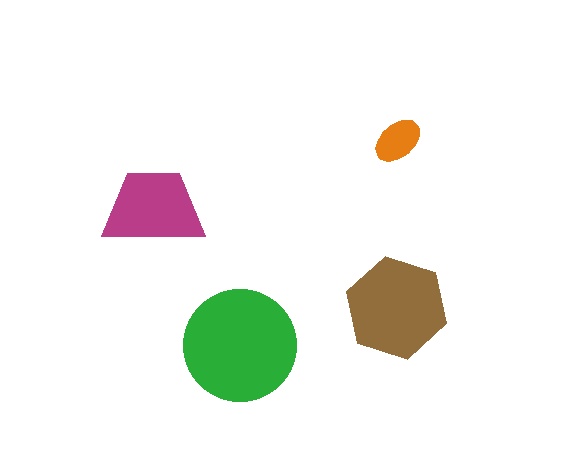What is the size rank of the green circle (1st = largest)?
1st.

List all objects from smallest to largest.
The orange ellipse, the magenta trapezoid, the brown hexagon, the green circle.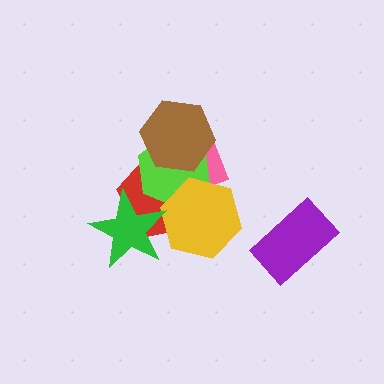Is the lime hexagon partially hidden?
Yes, it is partially covered by another shape.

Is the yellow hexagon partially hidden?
Yes, it is partially covered by another shape.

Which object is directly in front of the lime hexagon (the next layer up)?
The yellow hexagon is directly in front of the lime hexagon.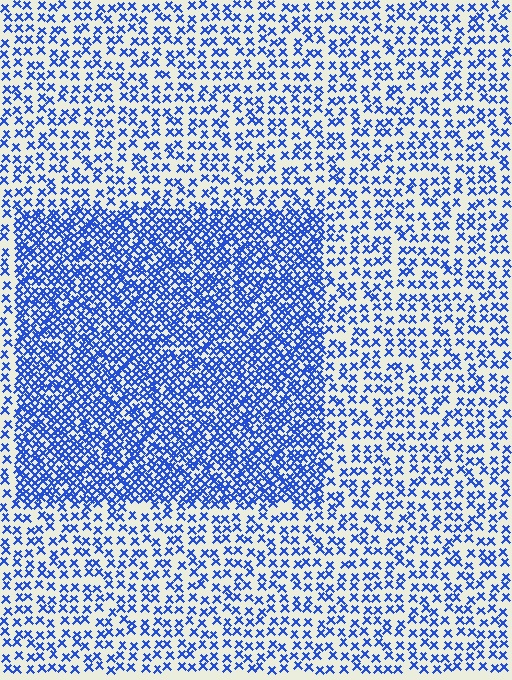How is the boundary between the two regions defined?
The boundary is defined by a change in element density (approximately 2.3x ratio). All elements are the same color, size, and shape.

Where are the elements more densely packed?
The elements are more densely packed inside the rectangle boundary.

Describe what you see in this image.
The image contains small blue elements arranged at two different densities. A rectangle-shaped region is visible where the elements are more densely packed than the surrounding area.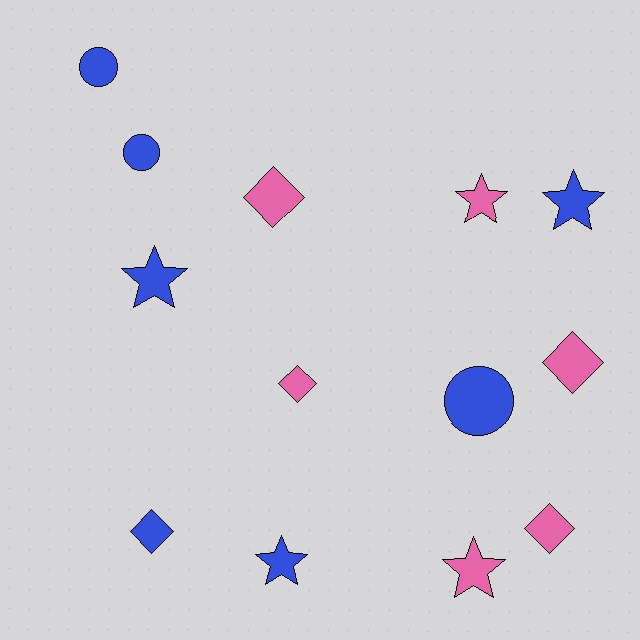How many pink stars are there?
There are 2 pink stars.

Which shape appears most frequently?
Diamond, with 5 objects.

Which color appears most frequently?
Blue, with 7 objects.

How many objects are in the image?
There are 13 objects.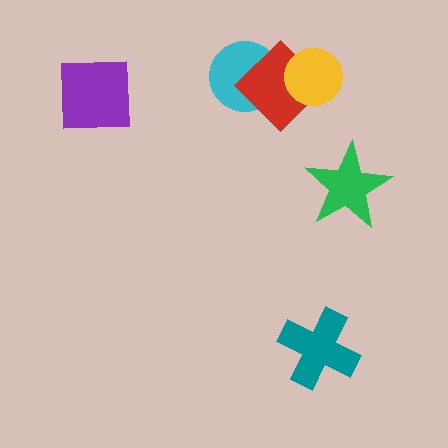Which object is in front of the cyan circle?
The red diamond is in front of the cyan circle.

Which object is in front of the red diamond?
The yellow circle is in front of the red diamond.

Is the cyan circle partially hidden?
Yes, it is partially covered by another shape.